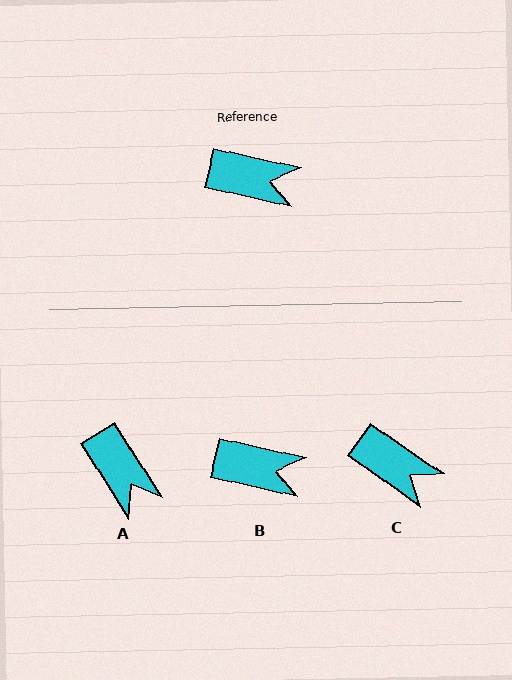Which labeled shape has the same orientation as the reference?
B.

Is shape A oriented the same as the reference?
No, it is off by about 45 degrees.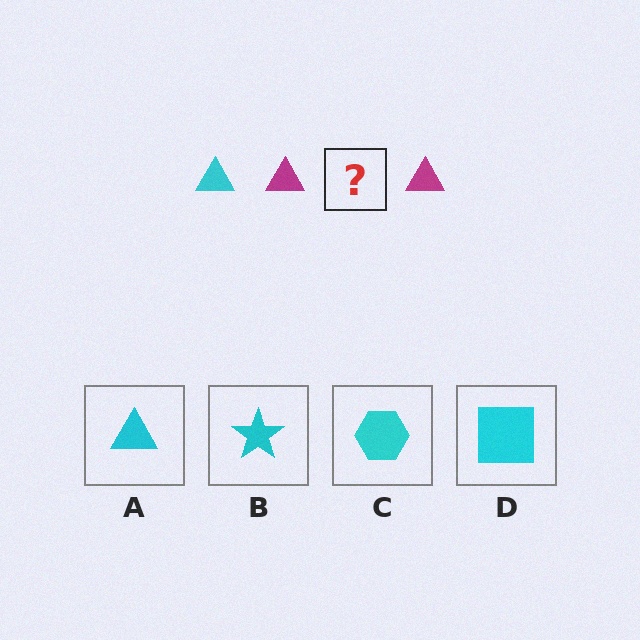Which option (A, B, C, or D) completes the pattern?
A.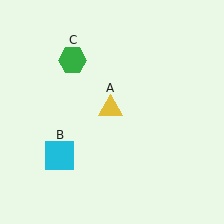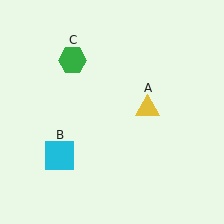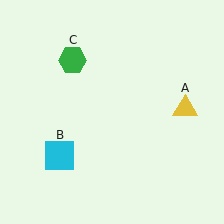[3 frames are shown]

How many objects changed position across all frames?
1 object changed position: yellow triangle (object A).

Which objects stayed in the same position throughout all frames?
Cyan square (object B) and green hexagon (object C) remained stationary.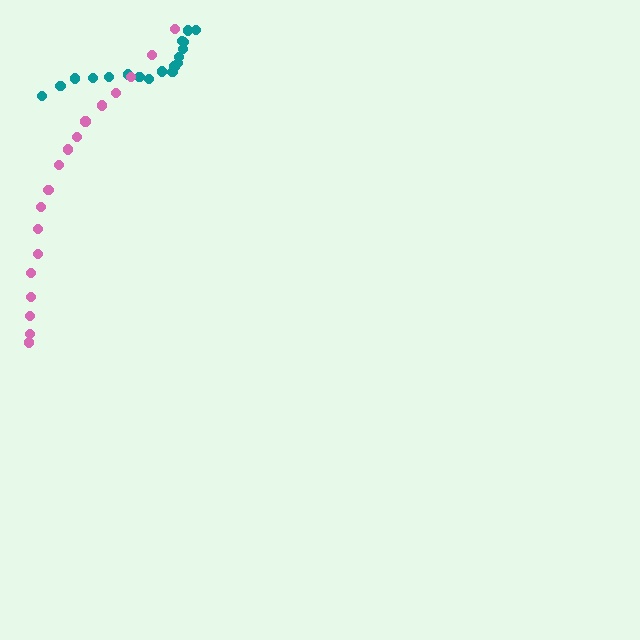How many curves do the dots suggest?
There are 2 distinct paths.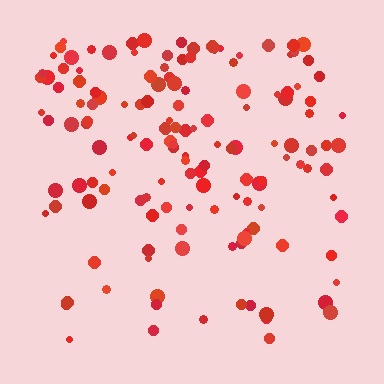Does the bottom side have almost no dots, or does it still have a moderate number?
Still a moderate number, just noticeably fewer than the top.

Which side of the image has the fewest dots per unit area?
The bottom.